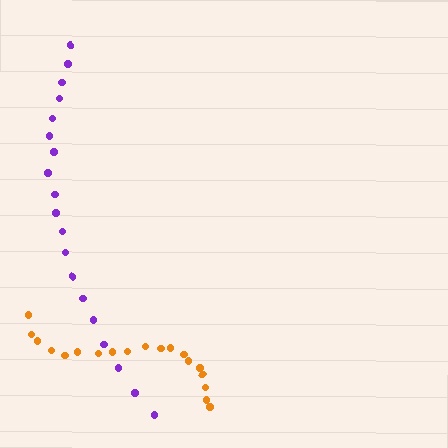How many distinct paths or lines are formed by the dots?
There are 2 distinct paths.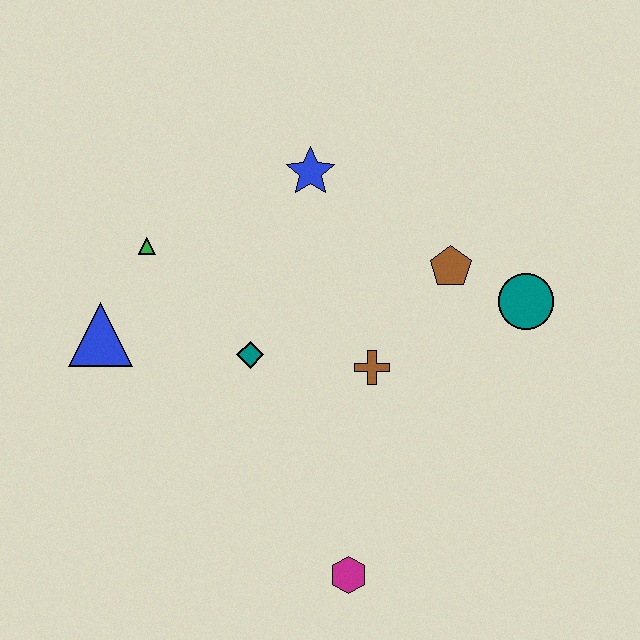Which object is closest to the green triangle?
The blue triangle is closest to the green triangle.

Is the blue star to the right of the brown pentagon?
No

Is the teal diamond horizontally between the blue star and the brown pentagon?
No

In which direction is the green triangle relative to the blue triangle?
The green triangle is above the blue triangle.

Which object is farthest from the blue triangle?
The teal circle is farthest from the blue triangle.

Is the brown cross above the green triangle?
No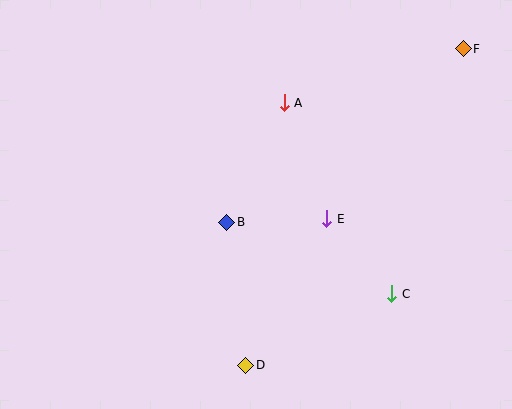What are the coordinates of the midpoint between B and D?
The midpoint between B and D is at (236, 294).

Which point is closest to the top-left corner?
Point A is closest to the top-left corner.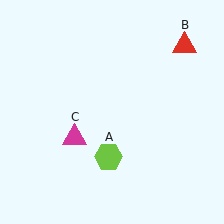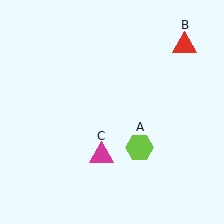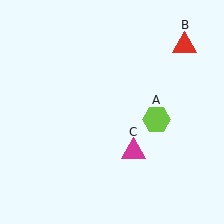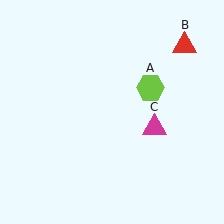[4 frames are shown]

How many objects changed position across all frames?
2 objects changed position: lime hexagon (object A), magenta triangle (object C).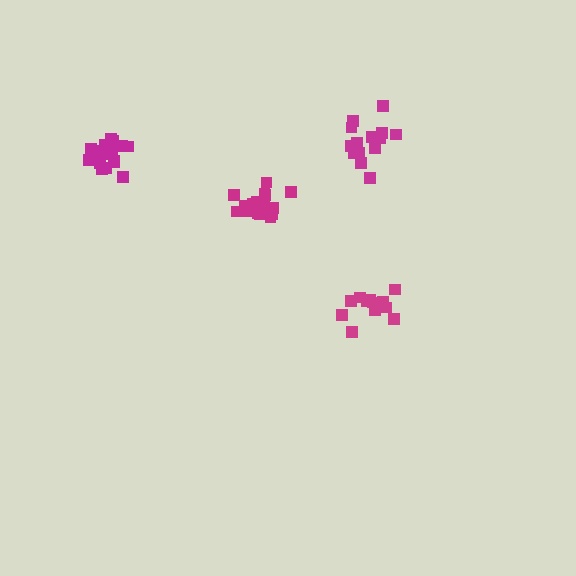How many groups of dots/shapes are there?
There are 4 groups.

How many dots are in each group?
Group 1: 17 dots, Group 2: 18 dots, Group 3: 17 dots, Group 4: 14 dots (66 total).